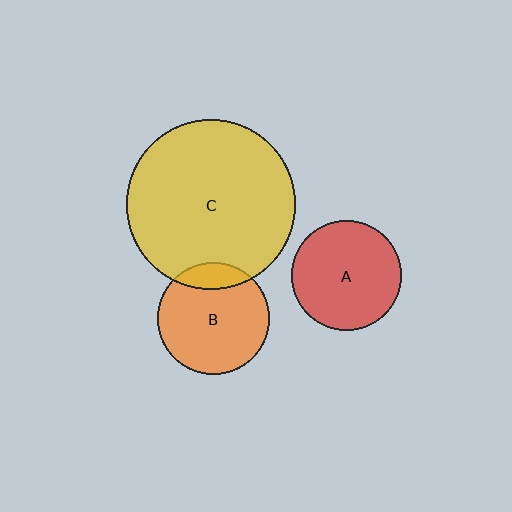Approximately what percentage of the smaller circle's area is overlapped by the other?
Approximately 15%.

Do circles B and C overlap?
Yes.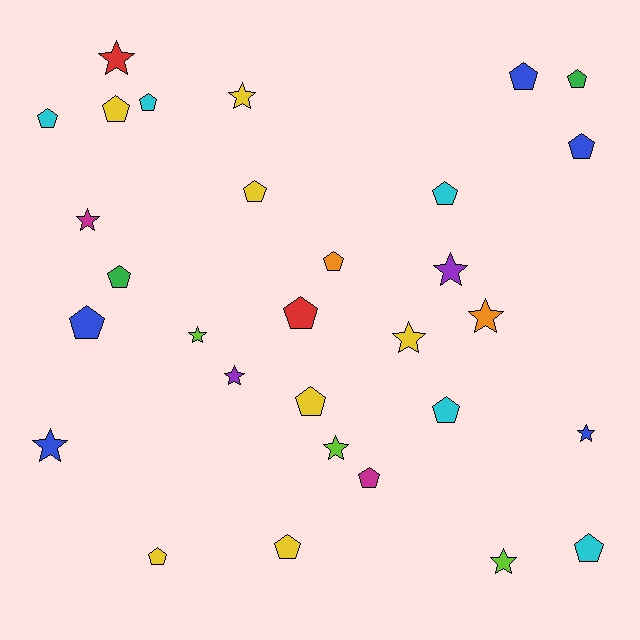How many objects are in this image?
There are 30 objects.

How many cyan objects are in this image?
There are 5 cyan objects.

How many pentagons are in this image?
There are 18 pentagons.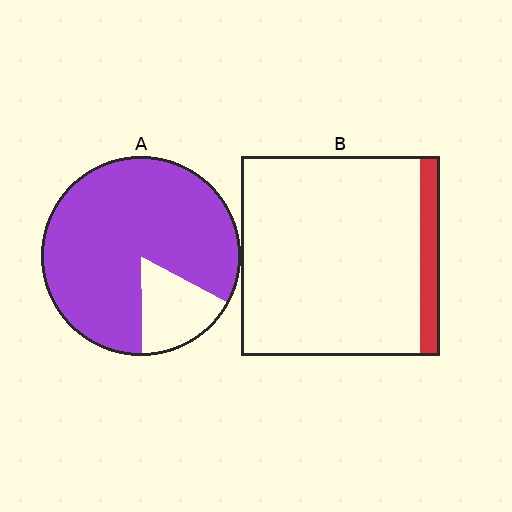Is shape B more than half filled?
No.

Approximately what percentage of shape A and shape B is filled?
A is approximately 85% and B is approximately 10%.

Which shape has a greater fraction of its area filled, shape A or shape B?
Shape A.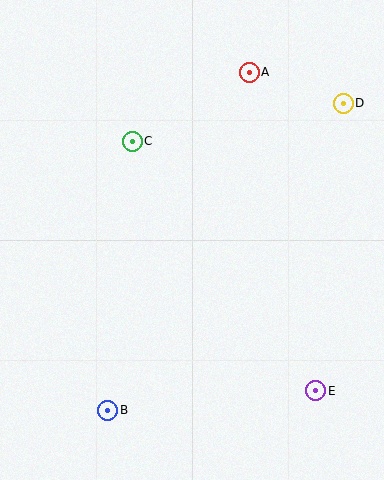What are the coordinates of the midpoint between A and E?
The midpoint between A and E is at (283, 232).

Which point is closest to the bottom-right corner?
Point E is closest to the bottom-right corner.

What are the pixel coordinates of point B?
Point B is at (108, 410).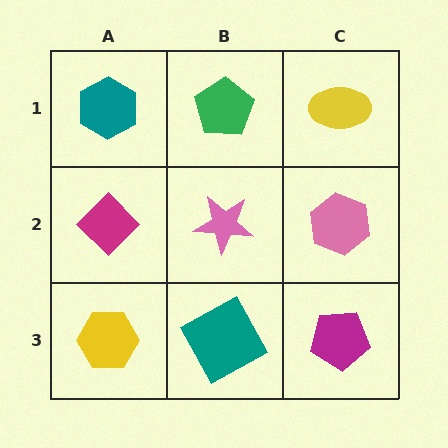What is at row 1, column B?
A green pentagon.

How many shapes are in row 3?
3 shapes.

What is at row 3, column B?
A teal square.